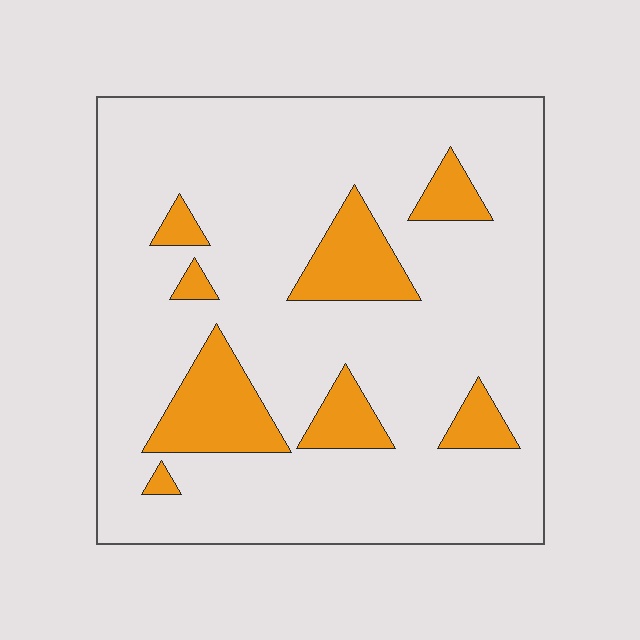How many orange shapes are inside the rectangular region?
8.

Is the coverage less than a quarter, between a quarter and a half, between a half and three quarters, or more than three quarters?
Less than a quarter.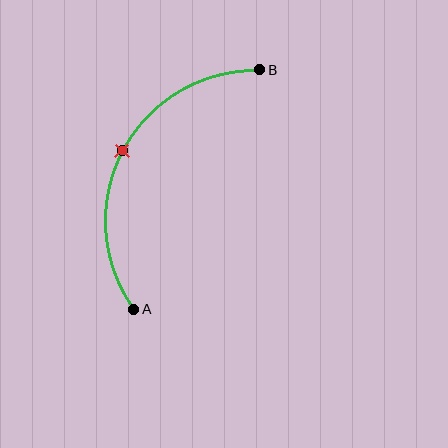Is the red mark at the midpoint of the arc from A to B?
Yes. The red mark lies on the arc at equal arc-length from both A and B — it is the arc midpoint.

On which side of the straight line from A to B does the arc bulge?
The arc bulges to the left of the straight line connecting A and B.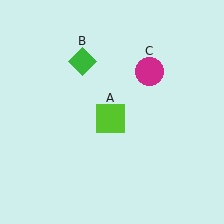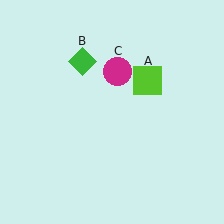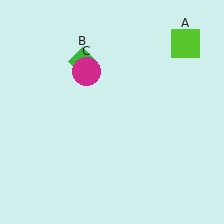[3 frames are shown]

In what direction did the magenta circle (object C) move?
The magenta circle (object C) moved left.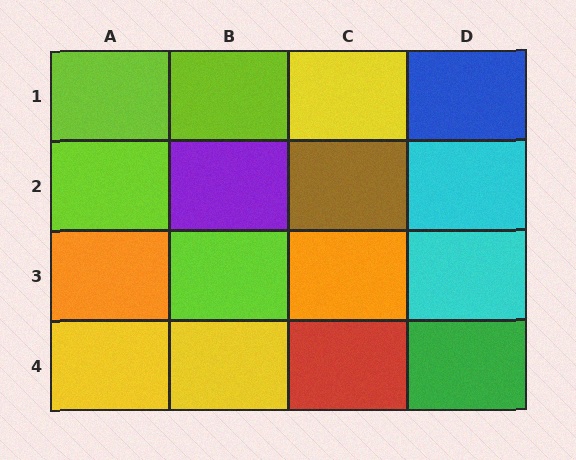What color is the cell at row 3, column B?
Lime.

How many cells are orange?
2 cells are orange.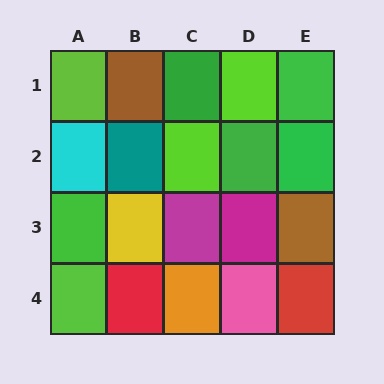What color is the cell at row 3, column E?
Brown.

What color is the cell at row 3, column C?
Magenta.